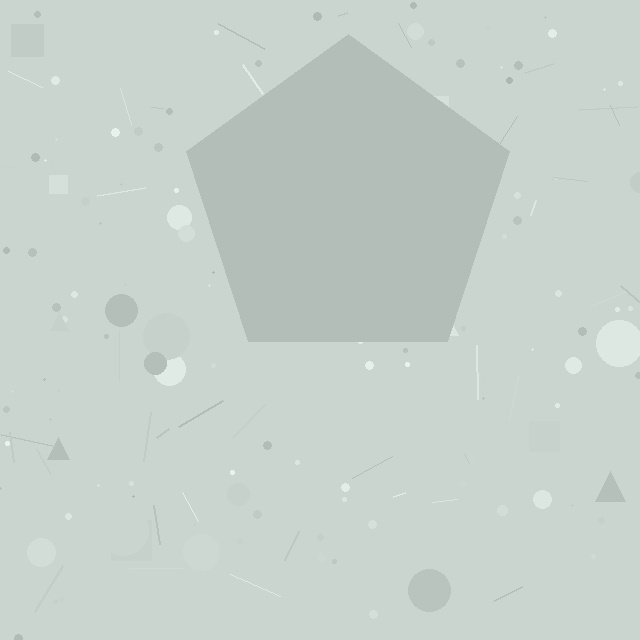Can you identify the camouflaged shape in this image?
The camouflaged shape is a pentagon.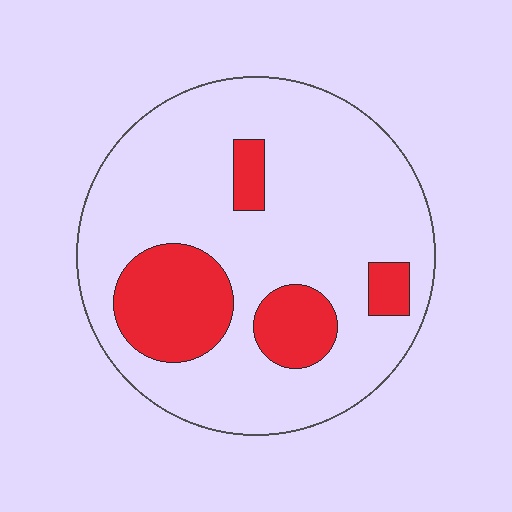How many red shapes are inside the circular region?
4.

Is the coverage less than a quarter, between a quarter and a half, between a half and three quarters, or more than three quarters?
Less than a quarter.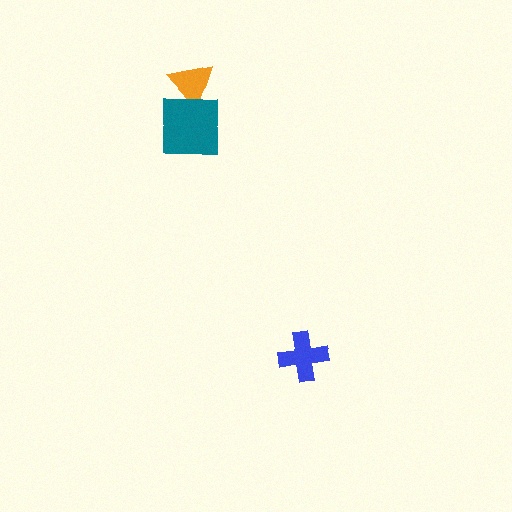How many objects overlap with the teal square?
1 object overlaps with the teal square.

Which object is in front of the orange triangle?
The teal square is in front of the orange triangle.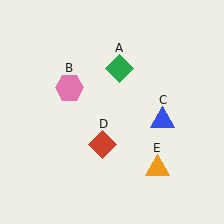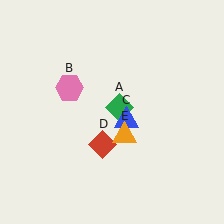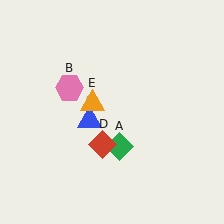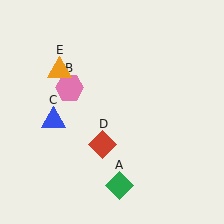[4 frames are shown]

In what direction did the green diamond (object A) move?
The green diamond (object A) moved down.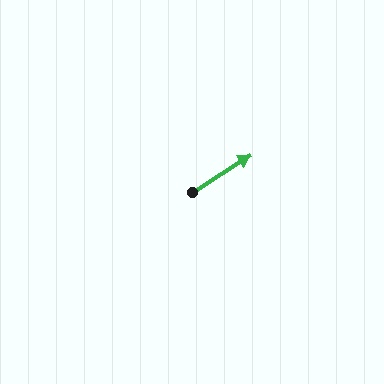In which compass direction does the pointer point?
Northeast.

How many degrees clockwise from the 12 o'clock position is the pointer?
Approximately 57 degrees.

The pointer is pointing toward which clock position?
Roughly 2 o'clock.